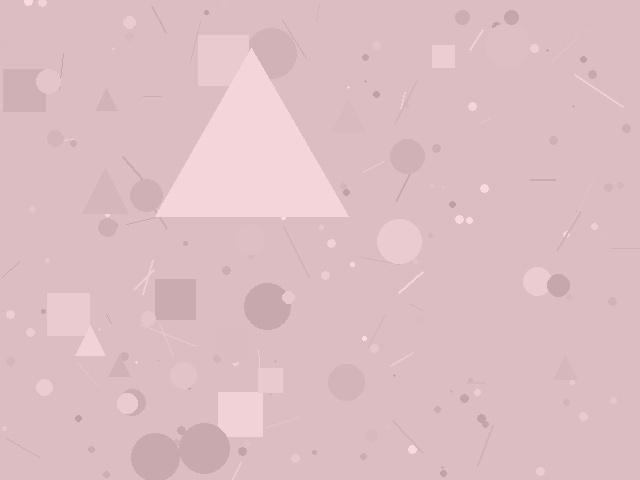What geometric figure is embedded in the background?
A triangle is embedded in the background.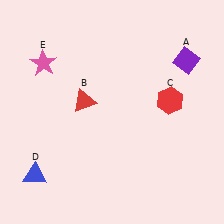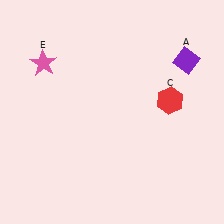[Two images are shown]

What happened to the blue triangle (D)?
The blue triangle (D) was removed in Image 2. It was in the bottom-left area of Image 1.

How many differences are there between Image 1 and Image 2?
There are 2 differences between the two images.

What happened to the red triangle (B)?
The red triangle (B) was removed in Image 2. It was in the top-left area of Image 1.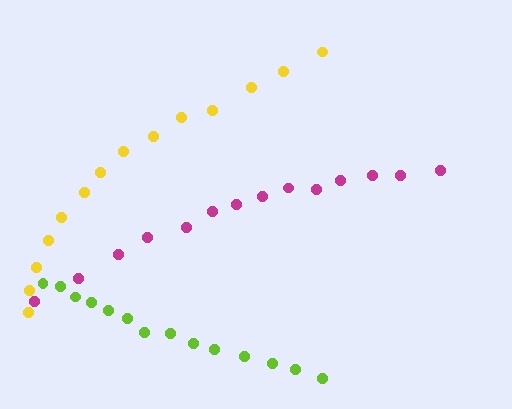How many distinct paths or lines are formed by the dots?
There are 3 distinct paths.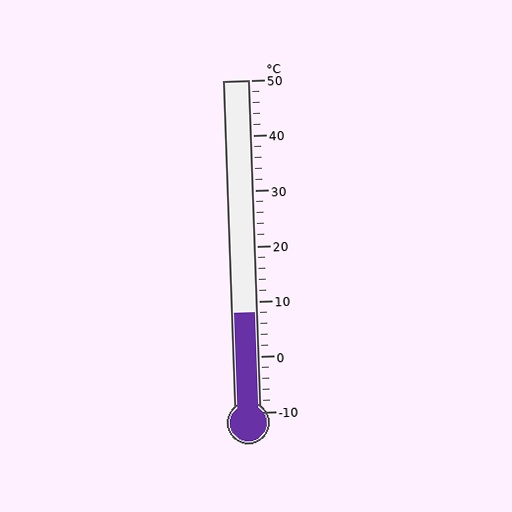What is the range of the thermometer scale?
The thermometer scale ranges from -10°C to 50°C.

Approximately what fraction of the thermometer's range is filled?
The thermometer is filled to approximately 30% of its range.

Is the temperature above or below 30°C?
The temperature is below 30°C.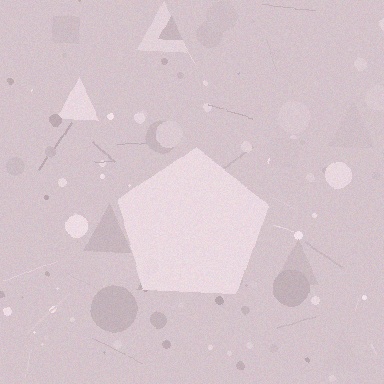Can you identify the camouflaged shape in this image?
The camouflaged shape is a pentagon.